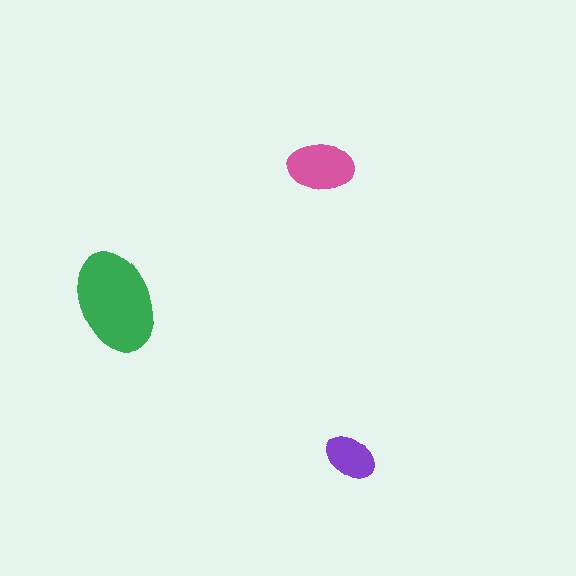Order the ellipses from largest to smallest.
the green one, the pink one, the purple one.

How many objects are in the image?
There are 3 objects in the image.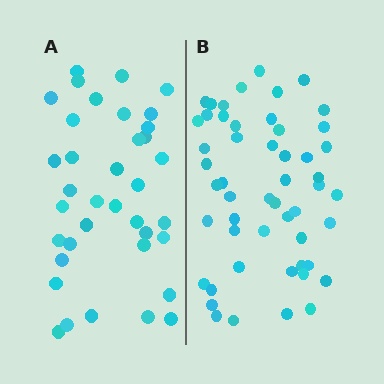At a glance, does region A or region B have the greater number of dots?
Region B (the right region) has more dots.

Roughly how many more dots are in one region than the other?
Region B has approximately 15 more dots than region A.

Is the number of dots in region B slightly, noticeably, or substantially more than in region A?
Region B has noticeably more, but not dramatically so. The ratio is roughly 1.4 to 1.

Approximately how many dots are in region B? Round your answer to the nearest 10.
About 50 dots. (The exact count is 52, which rounds to 50.)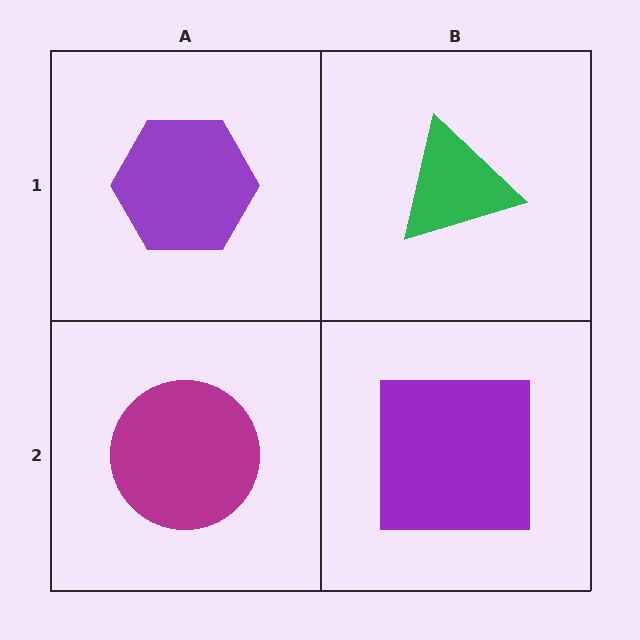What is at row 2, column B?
A purple square.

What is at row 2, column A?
A magenta circle.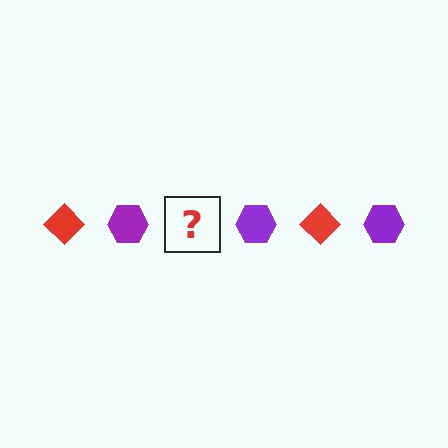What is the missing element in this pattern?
The missing element is a red diamond.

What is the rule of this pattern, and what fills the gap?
The rule is that the pattern alternates between red diamond and purple hexagon. The gap should be filled with a red diamond.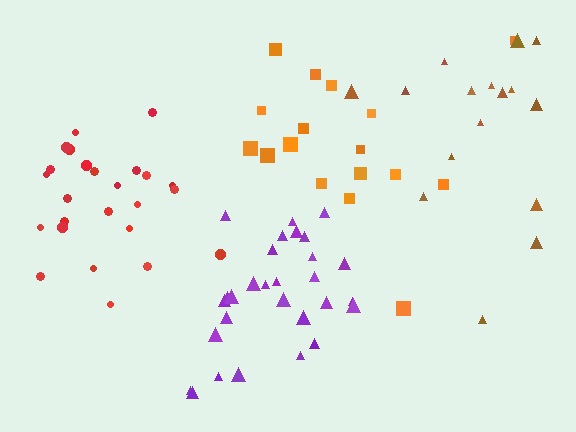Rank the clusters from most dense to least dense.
red, purple, orange, brown.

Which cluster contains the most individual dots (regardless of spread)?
Purple (29).